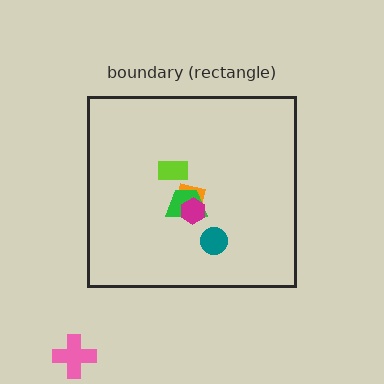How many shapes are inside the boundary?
5 inside, 1 outside.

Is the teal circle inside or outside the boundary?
Inside.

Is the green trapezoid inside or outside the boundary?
Inside.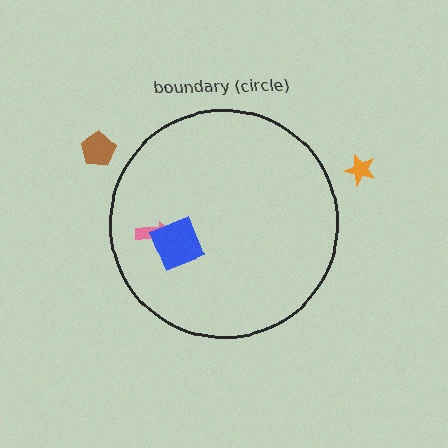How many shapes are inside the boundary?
2 inside, 2 outside.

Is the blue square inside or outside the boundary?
Inside.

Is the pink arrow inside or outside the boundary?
Inside.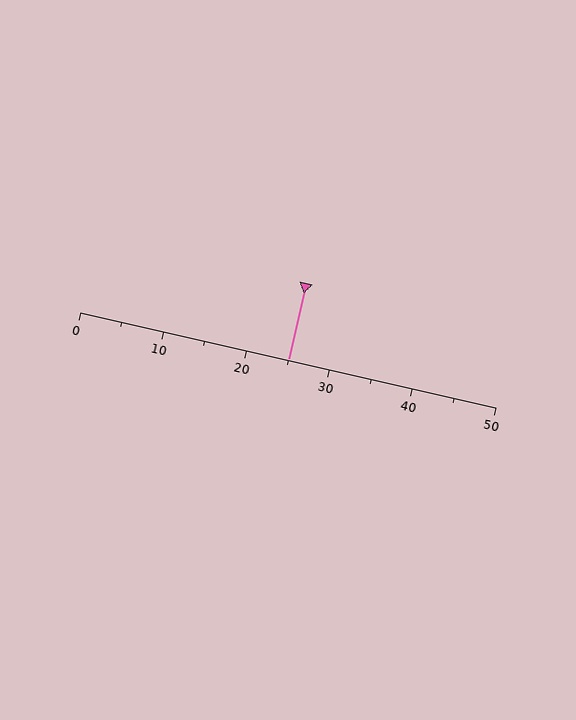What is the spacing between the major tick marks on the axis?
The major ticks are spaced 10 apart.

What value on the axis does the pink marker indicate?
The marker indicates approximately 25.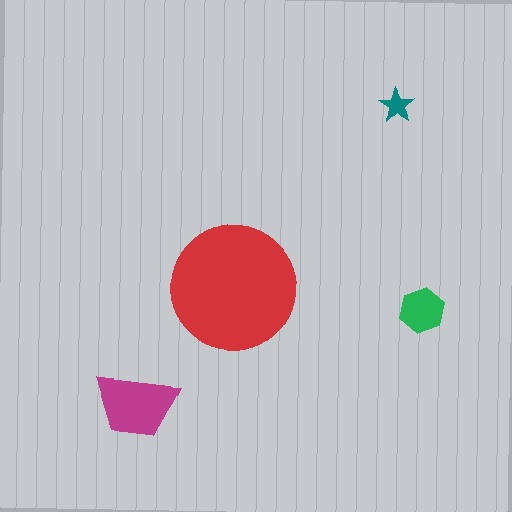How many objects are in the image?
There are 4 objects in the image.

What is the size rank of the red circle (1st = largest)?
1st.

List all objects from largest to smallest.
The red circle, the magenta trapezoid, the green hexagon, the teal star.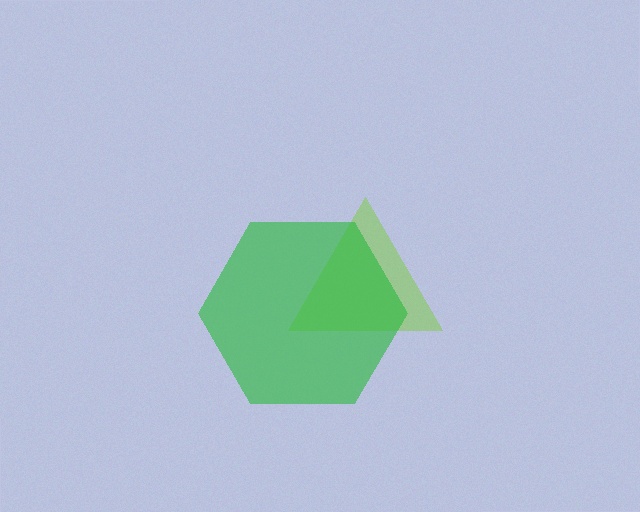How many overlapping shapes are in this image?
There are 2 overlapping shapes in the image.